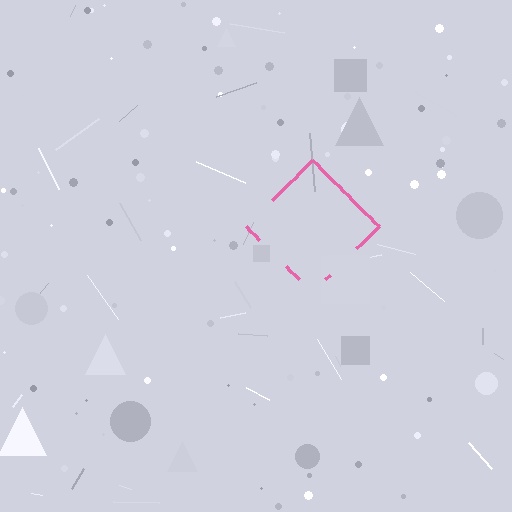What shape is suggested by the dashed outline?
The dashed outline suggests a diamond.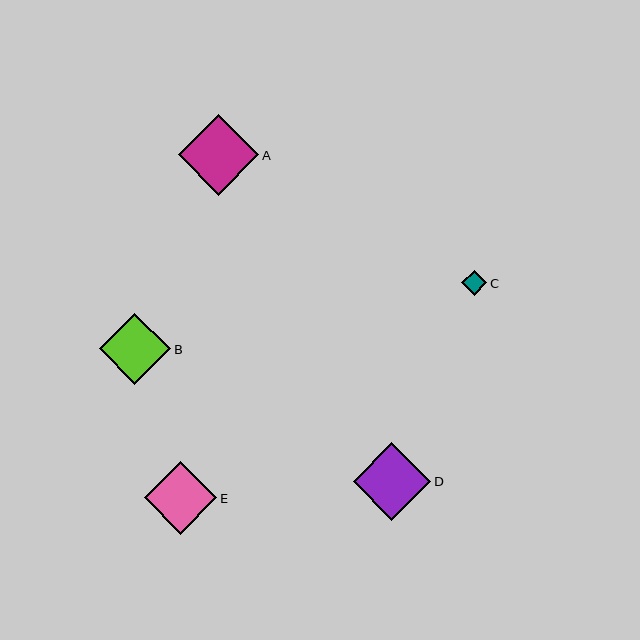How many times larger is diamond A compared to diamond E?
Diamond A is approximately 1.1 times the size of diamond E.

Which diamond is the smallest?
Diamond C is the smallest with a size of approximately 25 pixels.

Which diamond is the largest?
Diamond A is the largest with a size of approximately 81 pixels.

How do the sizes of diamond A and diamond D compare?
Diamond A and diamond D are approximately the same size.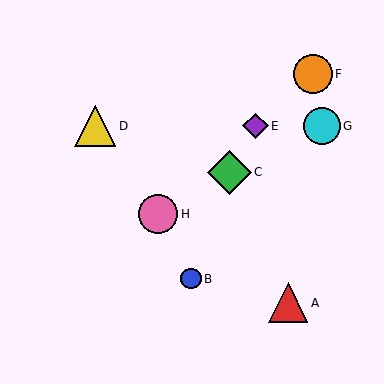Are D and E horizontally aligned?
Yes, both are at y≈126.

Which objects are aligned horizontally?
Objects D, E, G are aligned horizontally.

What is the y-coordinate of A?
Object A is at y≈303.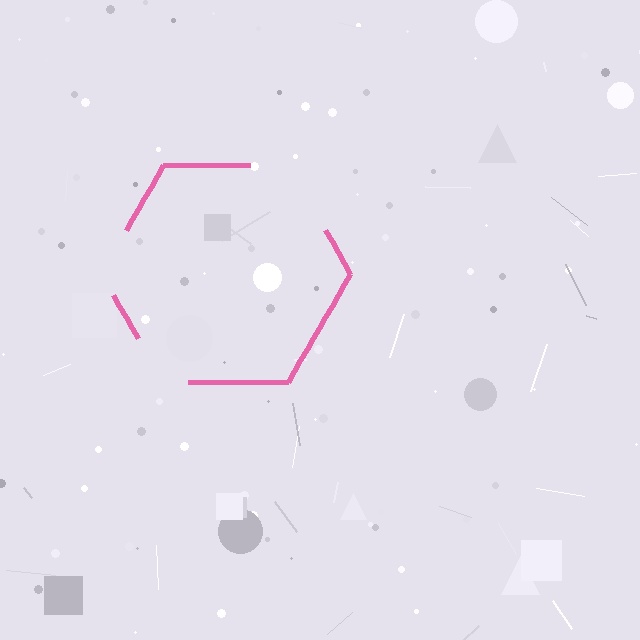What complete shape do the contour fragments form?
The contour fragments form a hexagon.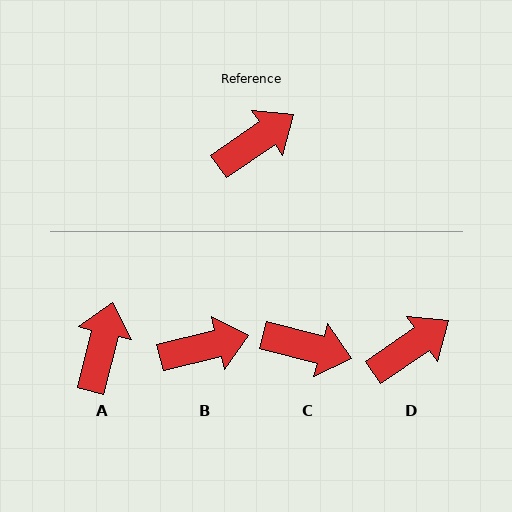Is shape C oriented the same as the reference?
No, it is off by about 49 degrees.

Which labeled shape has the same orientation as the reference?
D.